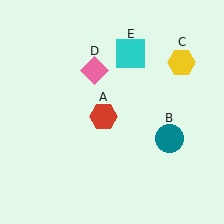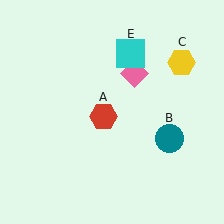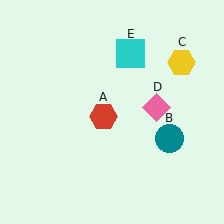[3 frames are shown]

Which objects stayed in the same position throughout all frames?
Red hexagon (object A) and teal circle (object B) and yellow hexagon (object C) and cyan square (object E) remained stationary.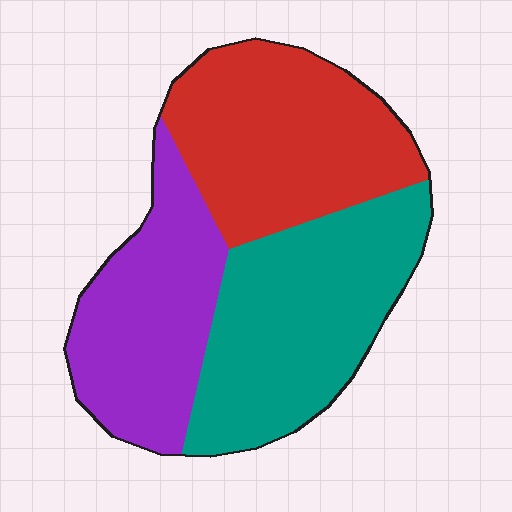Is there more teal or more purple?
Teal.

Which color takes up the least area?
Purple, at roughly 30%.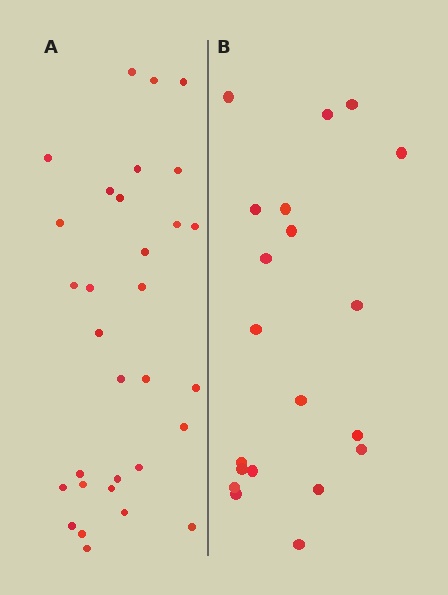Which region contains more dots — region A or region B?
Region A (the left region) has more dots.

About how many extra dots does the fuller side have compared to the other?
Region A has roughly 12 or so more dots than region B.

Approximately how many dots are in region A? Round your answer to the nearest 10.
About 30 dots. (The exact count is 31, which rounds to 30.)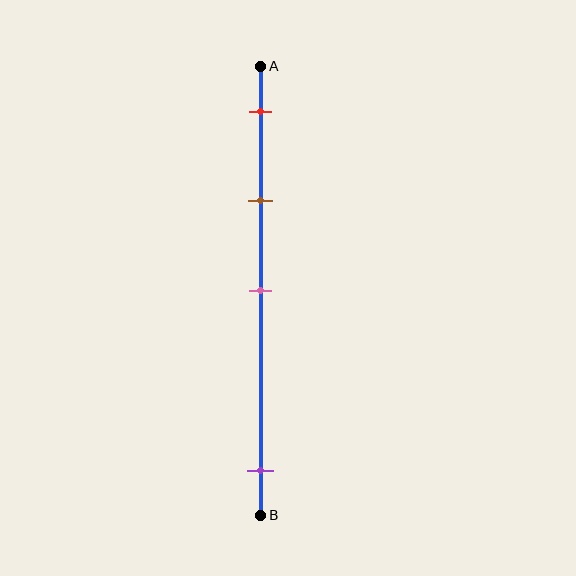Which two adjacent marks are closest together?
The red and brown marks are the closest adjacent pair.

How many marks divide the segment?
There are 4 marks dividing the segment.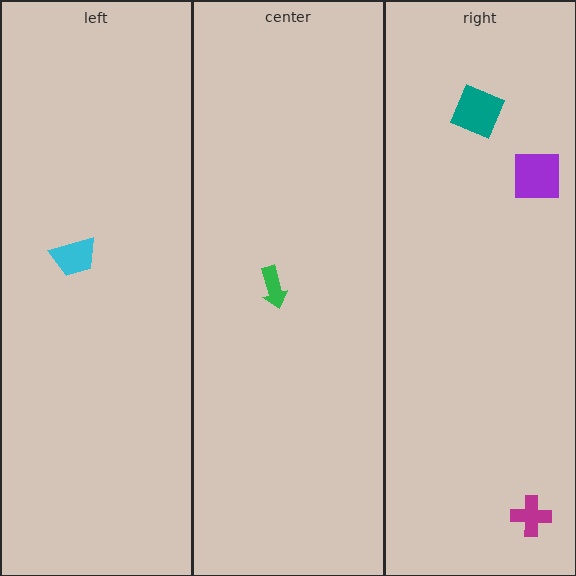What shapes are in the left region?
The cyan trapezoid.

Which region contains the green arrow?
The center region.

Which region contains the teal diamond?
The right region.